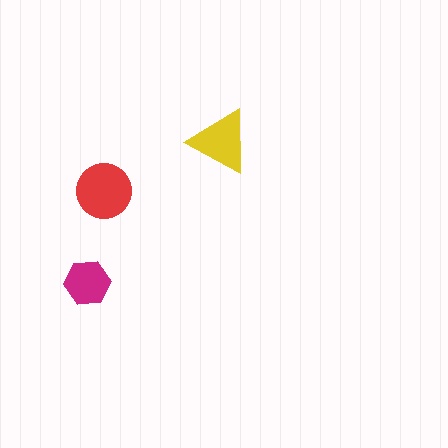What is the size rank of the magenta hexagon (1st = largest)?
3rd.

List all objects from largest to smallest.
The red circle, the yellow triangle, the magenta hexagon.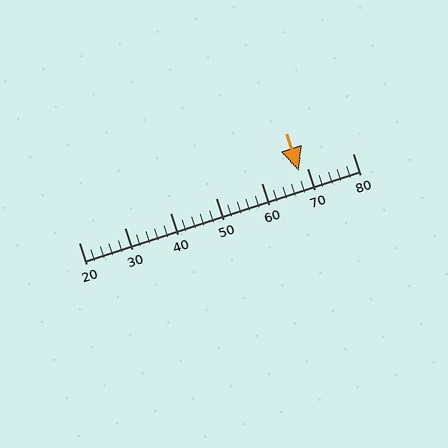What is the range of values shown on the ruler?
The ruler shows values from 20 to 80.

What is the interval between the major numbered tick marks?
The major tick marks are spaced 10 units apart.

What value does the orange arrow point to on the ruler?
The orange arrow points to approximately 68.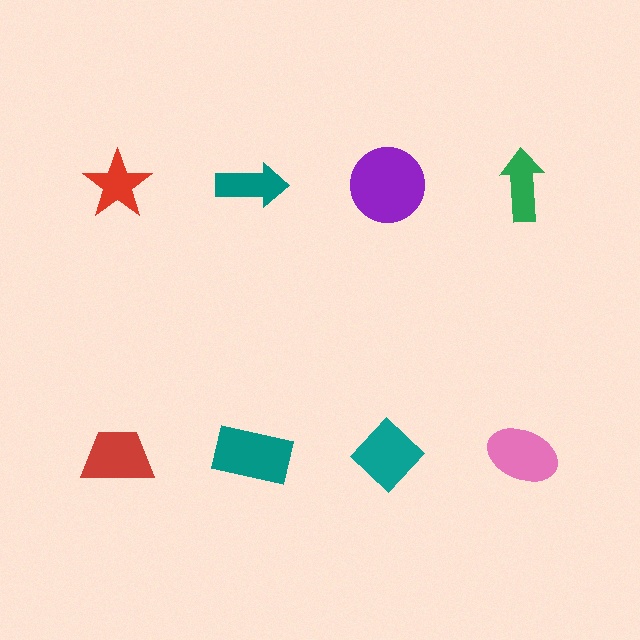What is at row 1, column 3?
A purple circle.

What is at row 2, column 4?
A pink ellipse.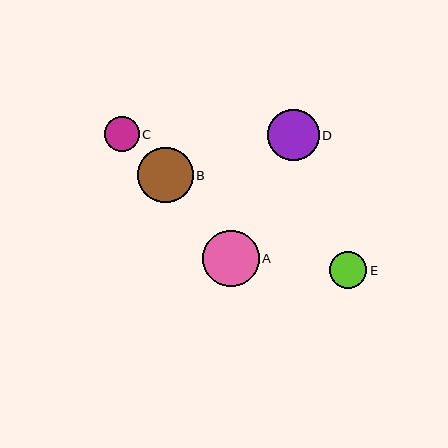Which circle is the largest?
Circle A is the largest with a size of approximately 57 pixels.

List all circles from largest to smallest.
From largest to smallest: A, B, D, E, C.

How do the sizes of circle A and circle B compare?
Circle A and circle B are approximately the same size.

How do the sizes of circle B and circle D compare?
Circle B and circle D are approximately the same size.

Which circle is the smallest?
Circle C is the smallest with a size of approximately 35 pixels.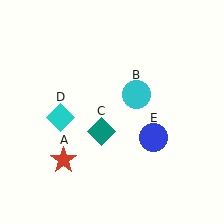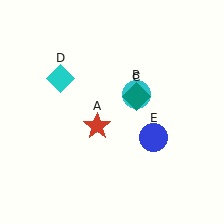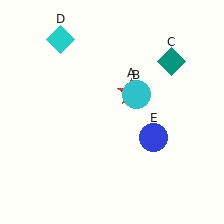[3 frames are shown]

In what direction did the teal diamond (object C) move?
The teal diamond (object C) moved up and to the right.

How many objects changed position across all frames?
3 objects changed position: red star (object A), teal diamond (object C), cyan diamond (object D).